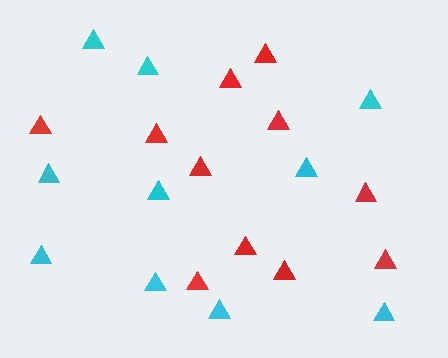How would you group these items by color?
There are 2 groups: one group of cyan triangles (10) and one group of red triangles (11).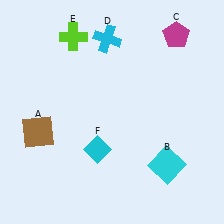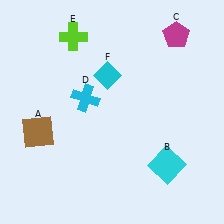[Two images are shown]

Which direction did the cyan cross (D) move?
The cyan cross (D) moved down.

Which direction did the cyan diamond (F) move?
The cyan diamond (F) moved up.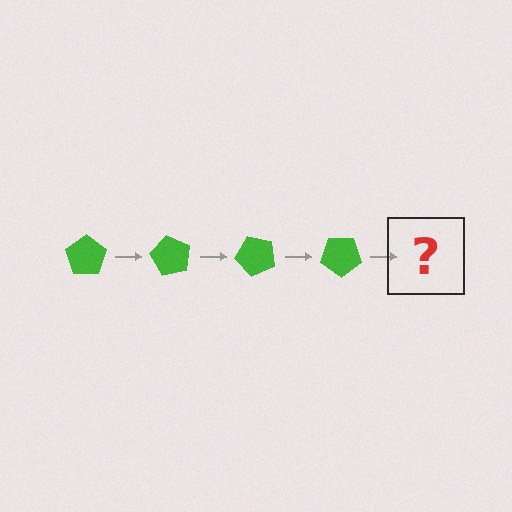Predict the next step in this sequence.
The next step is a green pentagon rotated 240 degrees.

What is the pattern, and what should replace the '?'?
The pattern is that the pentagon rotates 60 degrees each step. The '?' should be a green pentagon rotated 240 degrees.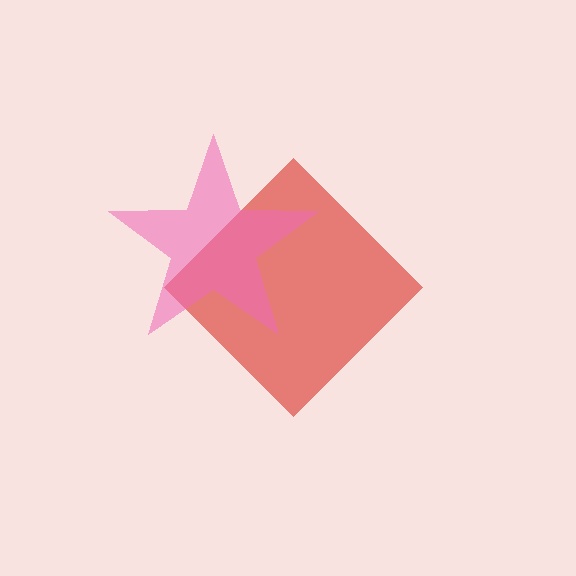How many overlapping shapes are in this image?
There are 2 overlapping shapes in the image.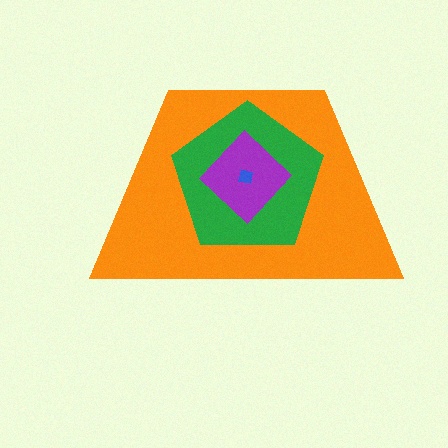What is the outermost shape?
The orange trapezoid.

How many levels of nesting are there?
4.